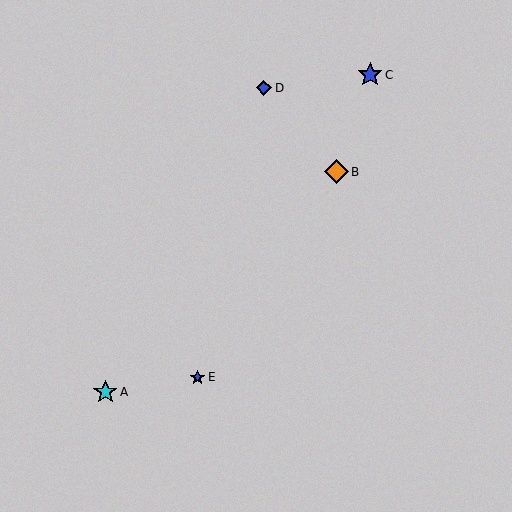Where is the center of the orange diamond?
The center of the orange diamond is at (337, 172).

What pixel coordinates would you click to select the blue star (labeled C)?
Click at (370, 75) to select the blue star C.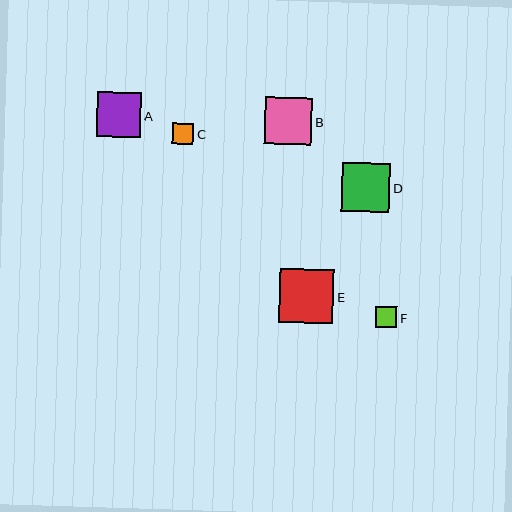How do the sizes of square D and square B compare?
Square D and square B are approximately the same size.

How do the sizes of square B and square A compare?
Square B and square A are approximately the same size.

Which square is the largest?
Square E is the largest with a size of approximately 54 pixels.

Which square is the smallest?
Square F is the smallest with a size of approximately 21 pixels.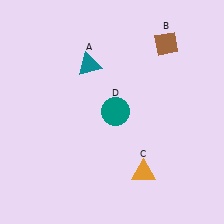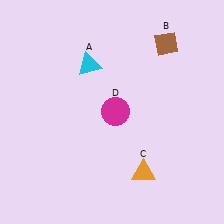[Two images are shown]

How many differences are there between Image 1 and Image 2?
There are 2 differences between the two images.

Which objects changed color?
A changed from teal to cyan. D changed from teal to magenta.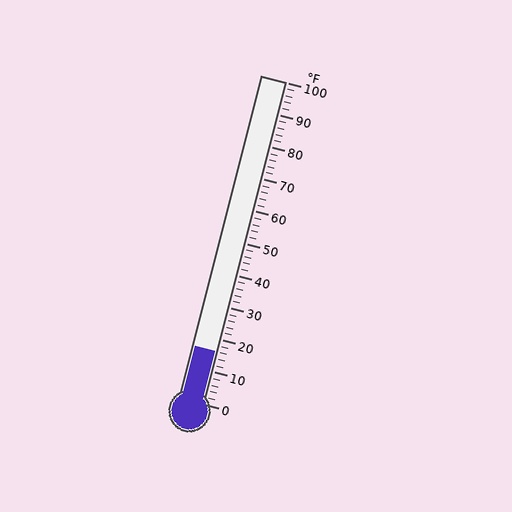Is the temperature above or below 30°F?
The temperature is below 30°F.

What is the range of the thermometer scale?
The thermometer scale ranges from 0°F to 100°F.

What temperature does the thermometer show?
The thermometer shows approximately 16°F.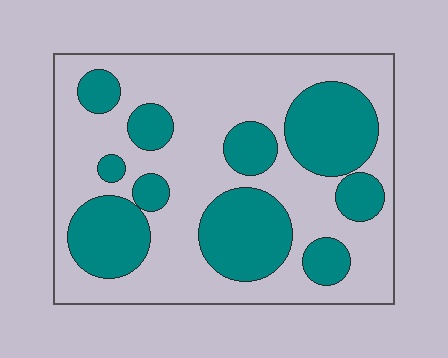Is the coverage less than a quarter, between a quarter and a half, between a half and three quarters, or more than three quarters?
Between a quarter and a half.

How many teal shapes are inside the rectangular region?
10.